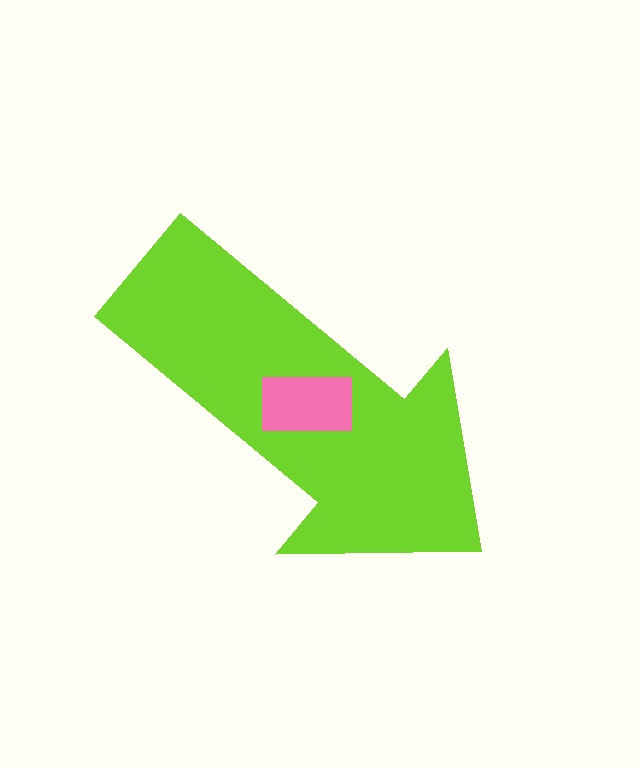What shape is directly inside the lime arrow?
The pink rectangle.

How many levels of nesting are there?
2.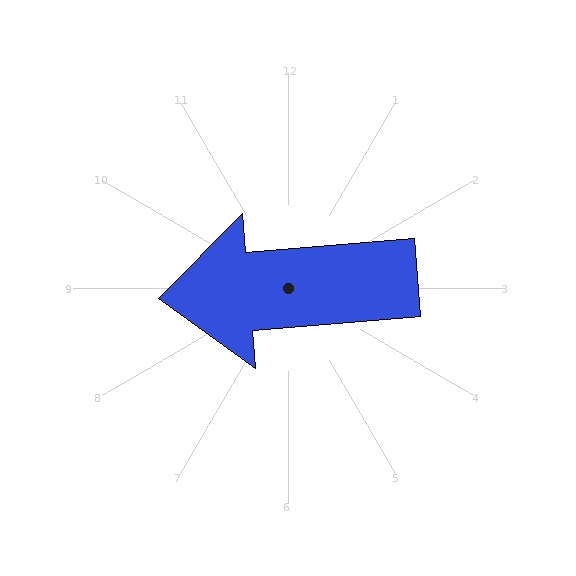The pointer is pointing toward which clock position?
Roughly 9 o'clock.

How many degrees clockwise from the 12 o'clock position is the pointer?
Approximately 266 degrees.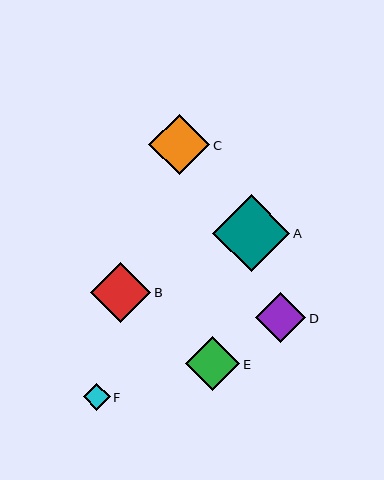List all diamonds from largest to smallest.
From largest to smallest: A, C, B, E, D, F.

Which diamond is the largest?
Diamond A is the largest with a size of approximately 77 pixels.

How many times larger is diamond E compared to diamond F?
Diamond E is approximately 2.0 times the size of diamond F.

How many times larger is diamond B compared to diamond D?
Diamond B is approximately 1.2 times the size of diamond D.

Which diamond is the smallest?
Diamond F is the smallest with a size of approximately 27 pixels.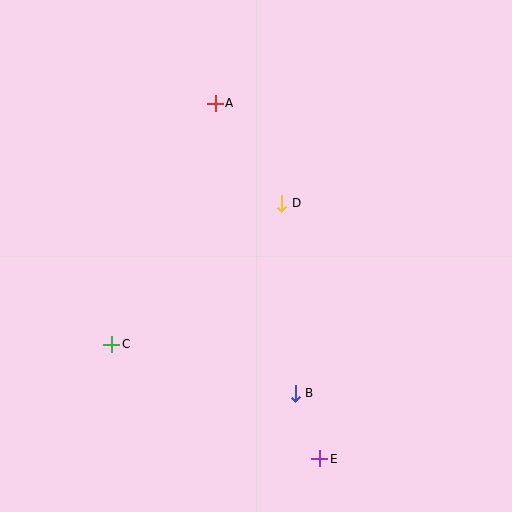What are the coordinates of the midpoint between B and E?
The midpoint between B and E is at (307, 426).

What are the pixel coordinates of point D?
Point D is at (282, 203).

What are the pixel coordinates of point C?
Point C is at (112, 344).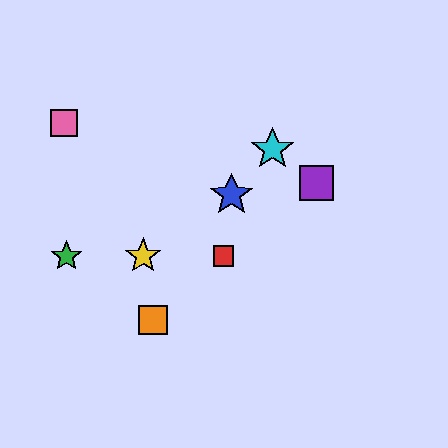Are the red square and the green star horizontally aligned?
Yes, both are at y≈256.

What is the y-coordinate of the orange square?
The orange square is at y≈320.